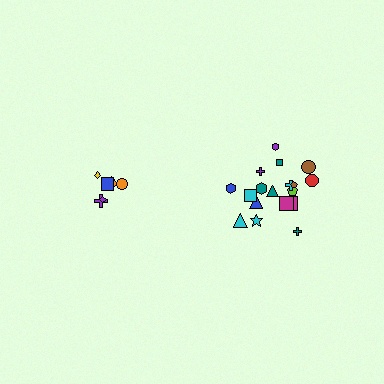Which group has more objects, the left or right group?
The right group.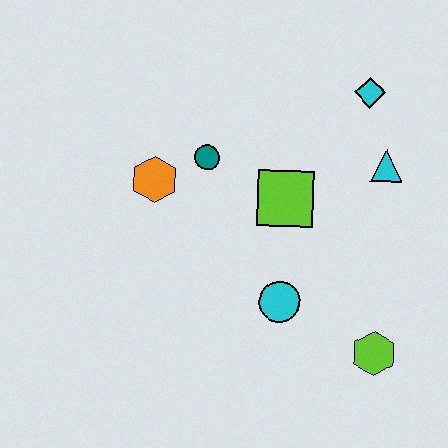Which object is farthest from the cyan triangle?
The orange hexagon is farthest from the cyan triangle.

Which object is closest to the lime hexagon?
The cyan circle is closest to the lime hexagon.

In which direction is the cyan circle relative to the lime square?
The cyan circle is below the lime square.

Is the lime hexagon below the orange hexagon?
Yes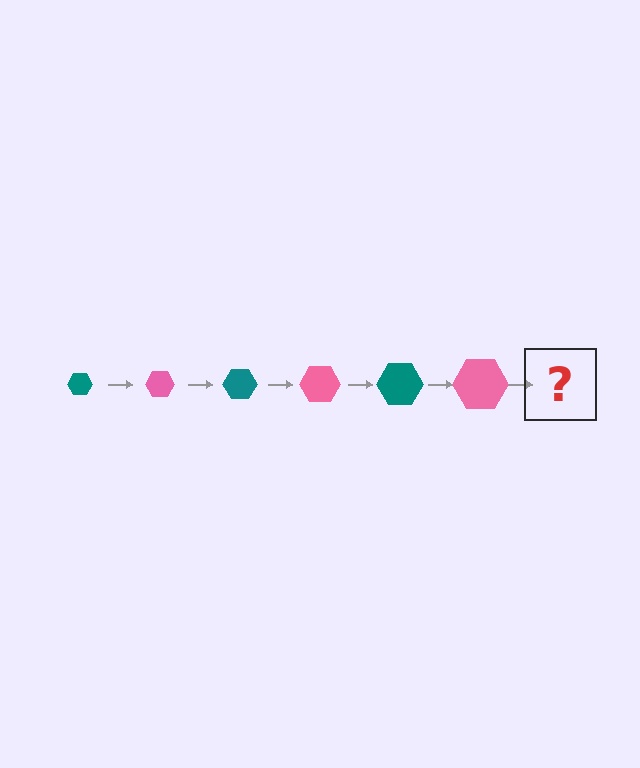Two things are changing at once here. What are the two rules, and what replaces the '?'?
The two rules are that the hexagon grows larger each step and the color cycles through teal and pink. The '?' should be a teal hexagon, larger than the previous one.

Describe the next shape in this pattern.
It should be a teal hexagon, larger than the previous one.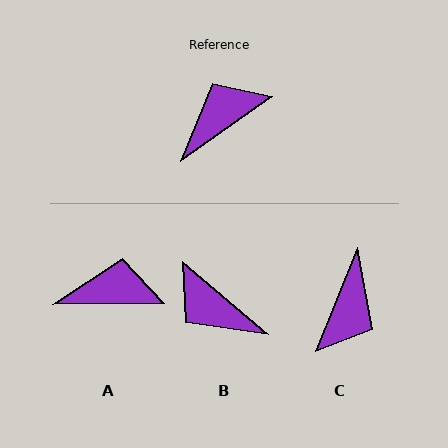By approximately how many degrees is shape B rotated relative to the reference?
Approximately 105 degrees counter-clockwise.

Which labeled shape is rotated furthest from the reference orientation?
C, about 147 degrees away.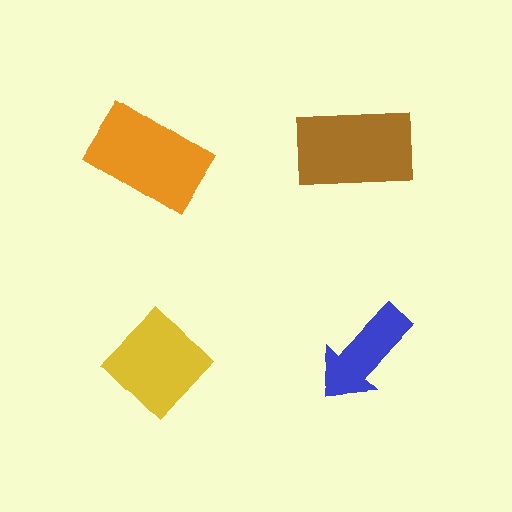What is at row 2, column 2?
A blue arrow.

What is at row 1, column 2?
A brown rectangle.